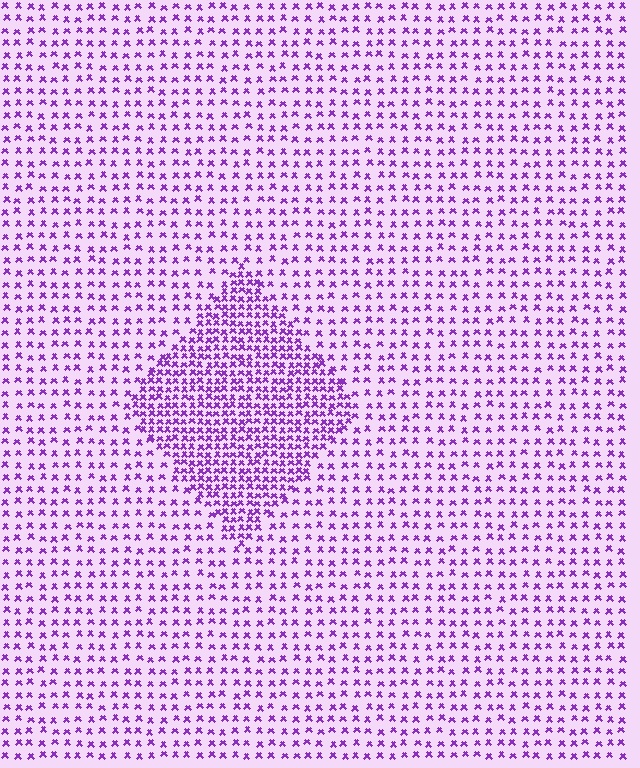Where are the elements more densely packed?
The elements are more densely packed inside the diamond boundary.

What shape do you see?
I see a diamond.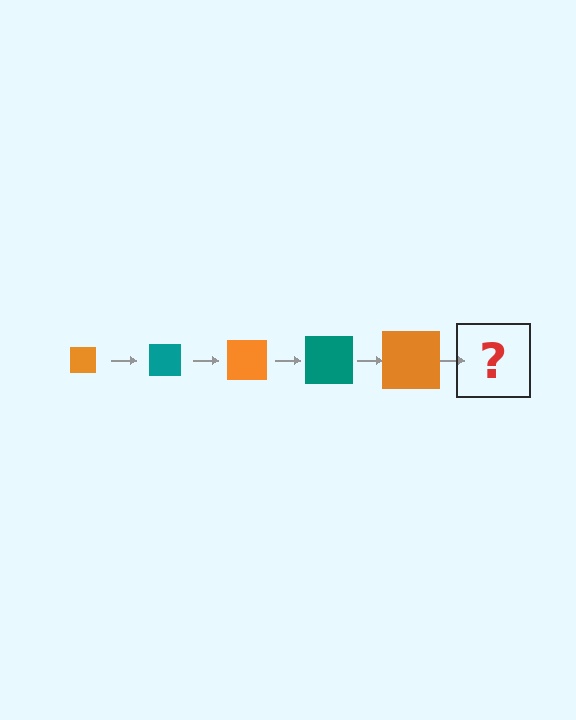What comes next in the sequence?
The next element should be a teal square, larger than the previous one.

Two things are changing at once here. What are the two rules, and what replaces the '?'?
The two rules are that the square grows larger each step and the color cycles through orange and teal. The '?' should be a teal square, larger than the previous one.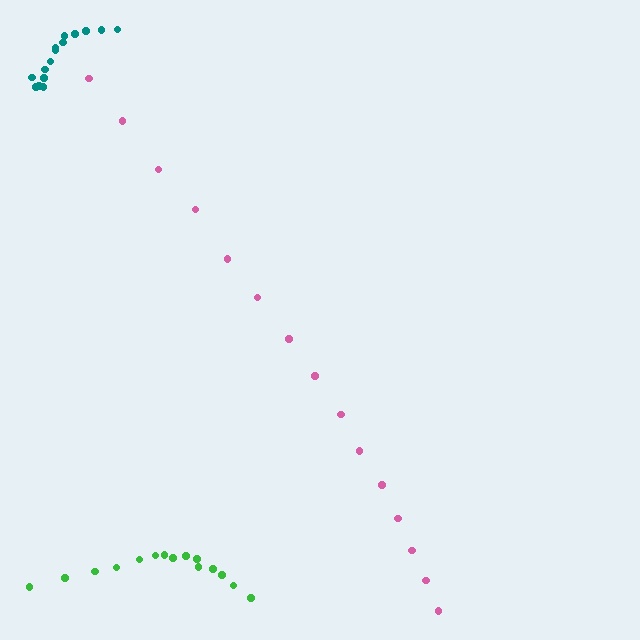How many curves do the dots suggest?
There are 3 distinct paths.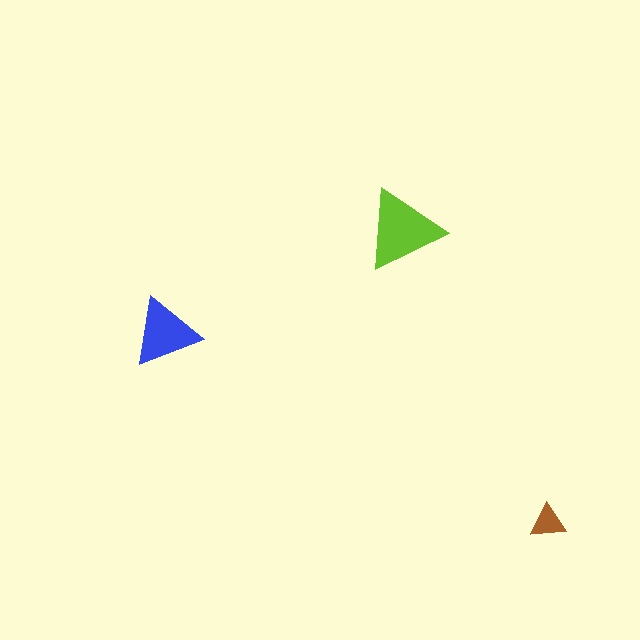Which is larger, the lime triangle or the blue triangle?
The lime one.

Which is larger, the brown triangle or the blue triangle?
The blue one.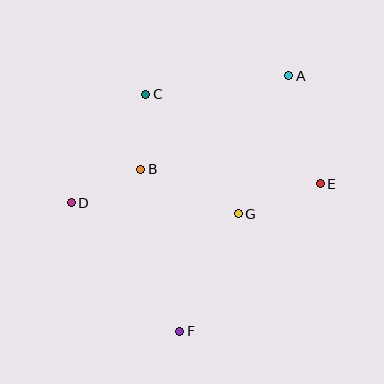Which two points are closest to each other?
Points B and C are closest to each other.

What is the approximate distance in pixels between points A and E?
The distance between A and E is approximately 112 pixels.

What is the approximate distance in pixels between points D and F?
The distance between D and F is approximately 169 pixels.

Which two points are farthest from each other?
Points A and F are farthest from each other.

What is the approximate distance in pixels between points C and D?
The distance between C and D is approximately 132 pixels.